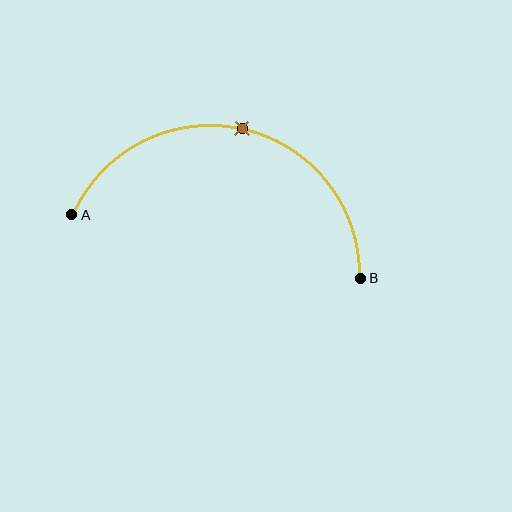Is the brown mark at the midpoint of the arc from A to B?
Yes. The brown mark lies on the arc at equal arc-length from both A and B — it is the arc midpoint.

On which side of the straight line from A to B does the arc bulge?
The arc bulges above the straight line connecting A and B.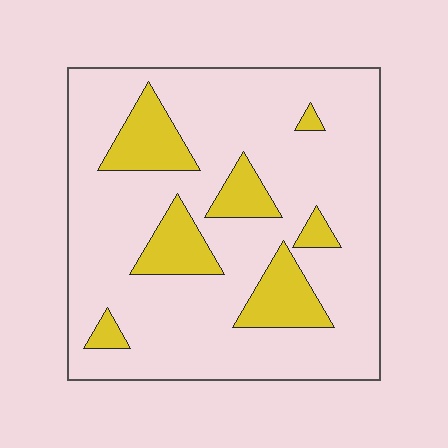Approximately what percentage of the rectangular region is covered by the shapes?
Approximately 20%.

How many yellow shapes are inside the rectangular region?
7.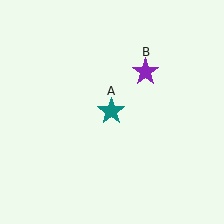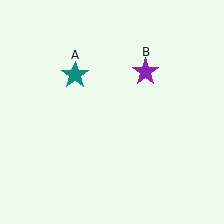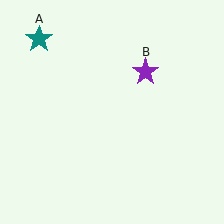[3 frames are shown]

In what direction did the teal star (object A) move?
The teal star (object A) moved up and to the left.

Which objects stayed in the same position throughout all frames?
Purple star (object B) remained stationary.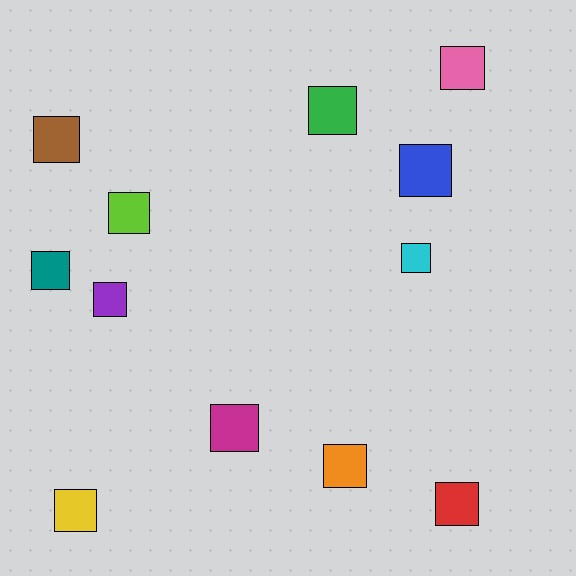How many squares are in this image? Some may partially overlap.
There are 12 squares.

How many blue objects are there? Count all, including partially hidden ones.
There is 1 blue object.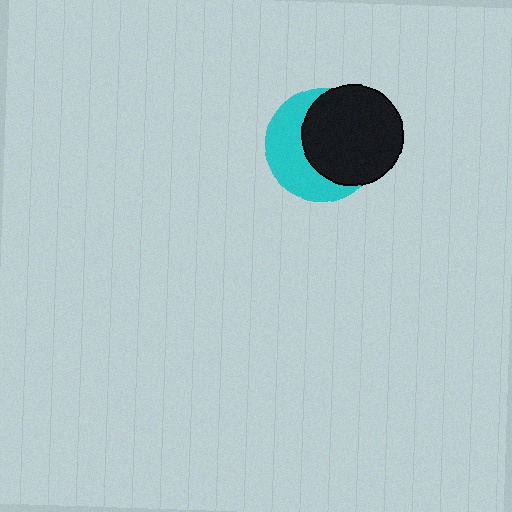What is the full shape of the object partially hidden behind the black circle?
The partially hidden object is a cyan circle.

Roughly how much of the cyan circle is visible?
A small part of it is visible (roughly 44%).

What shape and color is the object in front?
The object in front is a black circle.